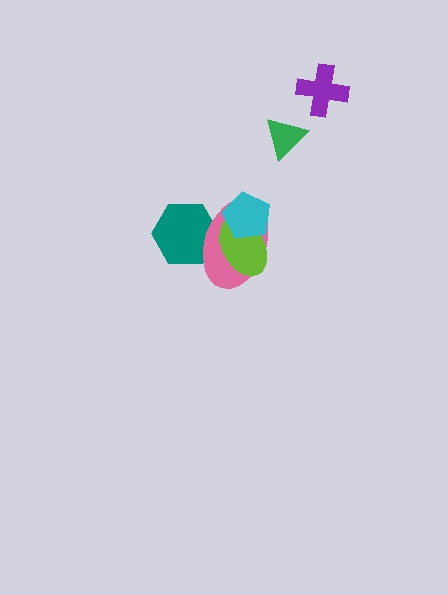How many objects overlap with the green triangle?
0 objects overlap with the green triangle.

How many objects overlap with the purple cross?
0 objects overlap with the purple cross.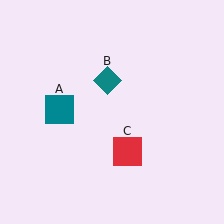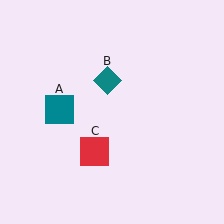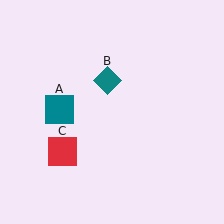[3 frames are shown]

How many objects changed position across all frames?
1 object changed position: red square (object C).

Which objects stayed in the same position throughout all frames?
Teal square (object A) and teal diamond (object B) remained stationary.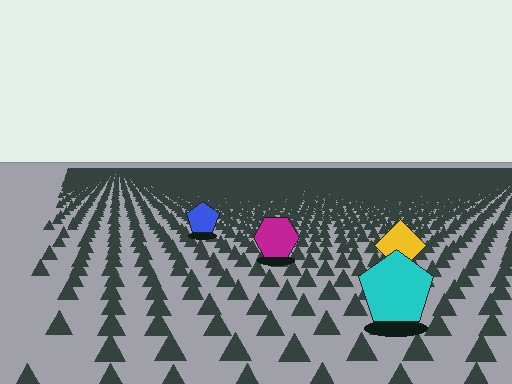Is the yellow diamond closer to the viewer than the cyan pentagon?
No. The cyan pentagon is closer — you can tell from the texture gradient: the ground texture is coarser near it.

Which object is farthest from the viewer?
The blue pentagon is farthest from the viewer. It appears smaller and the ground texture around it is denser.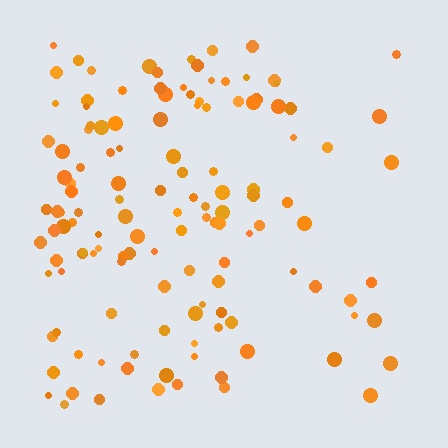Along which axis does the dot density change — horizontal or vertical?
Horizontal.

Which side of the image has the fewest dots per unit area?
The right.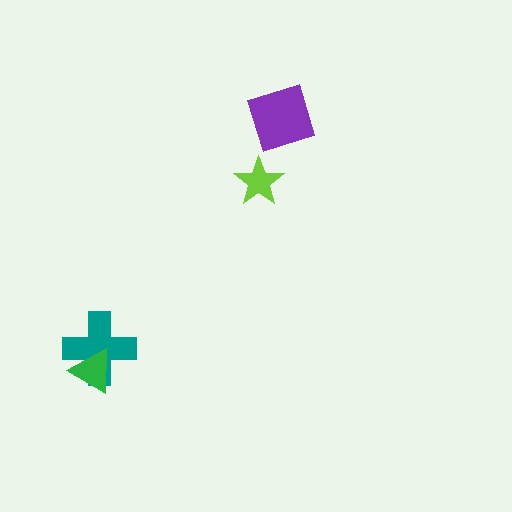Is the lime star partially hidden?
No, no other shape covers it.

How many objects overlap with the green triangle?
1 object overlaps with the green triangle.